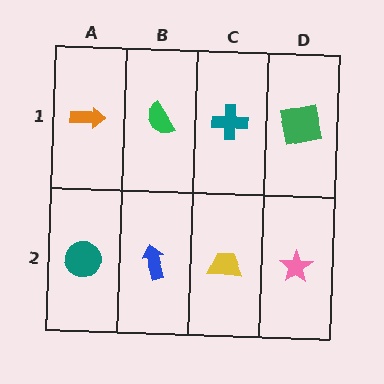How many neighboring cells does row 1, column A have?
2.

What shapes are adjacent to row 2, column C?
A teal cross (row 1, column C), a blue arrow (row 2, column B), a pink star (row 2, column D).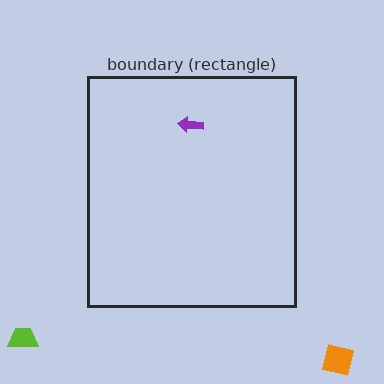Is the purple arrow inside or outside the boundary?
Inside.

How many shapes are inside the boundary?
1 inside, 2 outside.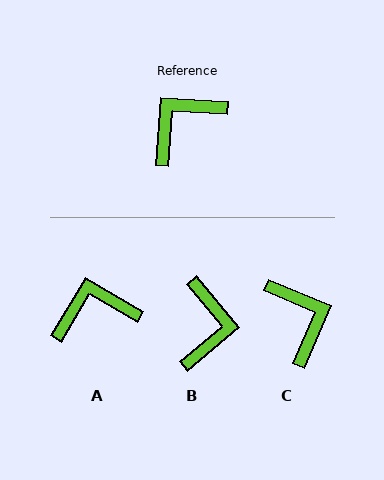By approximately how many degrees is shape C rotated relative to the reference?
Approximately 109 degrees clockwise.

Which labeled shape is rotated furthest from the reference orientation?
B, about 136 degrees away.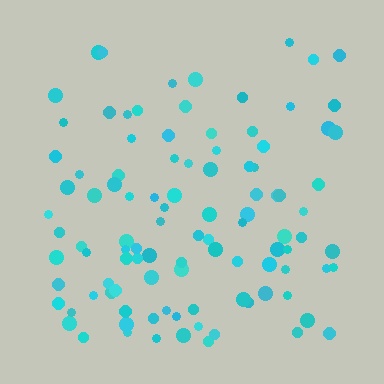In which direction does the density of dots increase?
From top to bottom, with the bottom side densest.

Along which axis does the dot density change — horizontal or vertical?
Vertical.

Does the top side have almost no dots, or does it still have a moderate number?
Still a moderate number, just noticeably fewer than the bottom.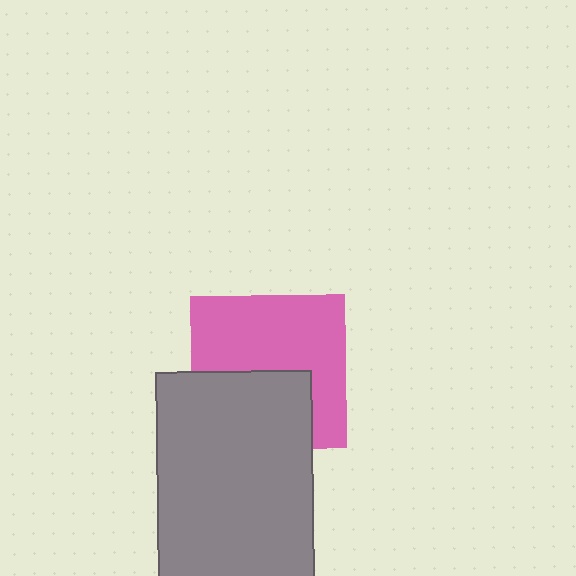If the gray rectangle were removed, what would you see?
You would see the complete pink square.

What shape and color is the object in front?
The object in front is a gray rectangle.